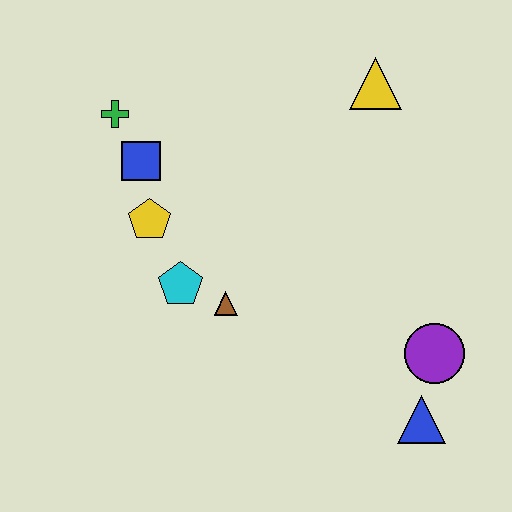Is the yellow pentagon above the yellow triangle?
No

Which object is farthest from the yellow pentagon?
The blue triangle is farthest from the yellow pentagon.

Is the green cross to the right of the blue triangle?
No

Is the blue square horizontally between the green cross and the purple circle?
Yes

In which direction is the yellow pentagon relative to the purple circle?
The yellow pentagon is to the left of the purple circle.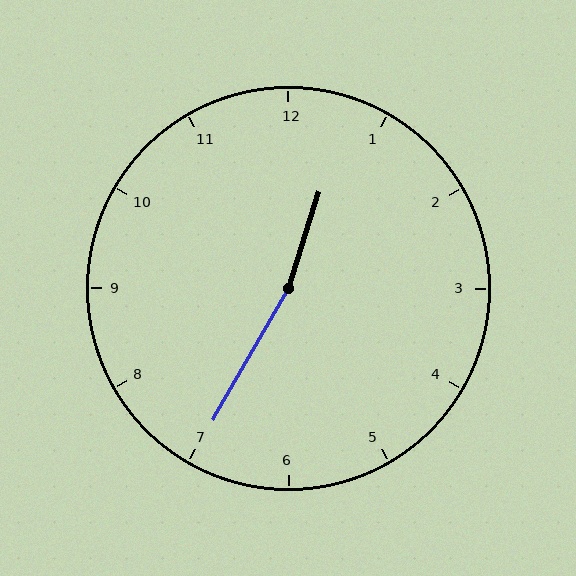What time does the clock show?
12:35.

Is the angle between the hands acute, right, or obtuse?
It is obtuse.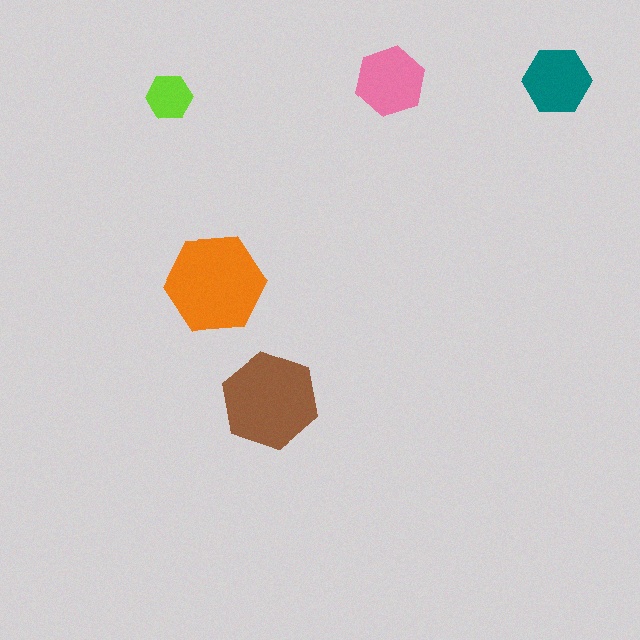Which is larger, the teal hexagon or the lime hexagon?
The teal one.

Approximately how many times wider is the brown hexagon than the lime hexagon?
About 2 times wider.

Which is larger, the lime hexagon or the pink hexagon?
The pink one.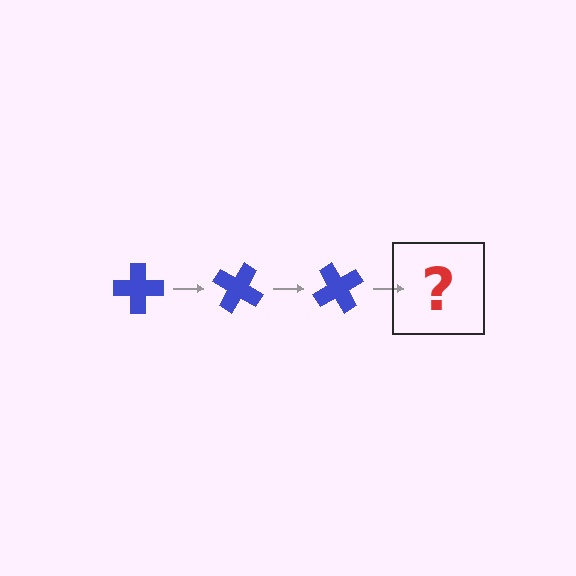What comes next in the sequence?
The next element should be a blue cross rotated 90 degrees.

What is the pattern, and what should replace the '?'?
The pattern is that the cross rotates 30 degrees each step. The '?' should be a blue cross rotated 90 degrees.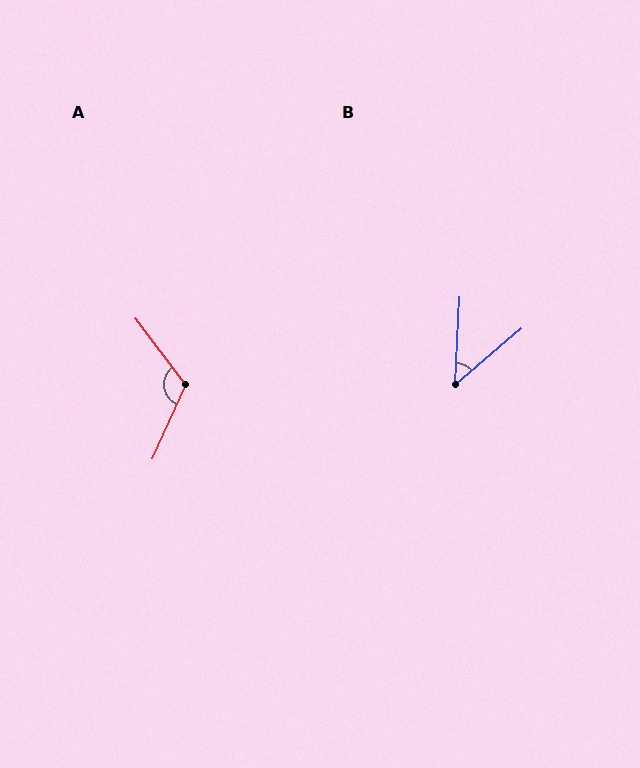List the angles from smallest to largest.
B (47°), A (118°).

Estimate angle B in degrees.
Approximately 47 degrees.